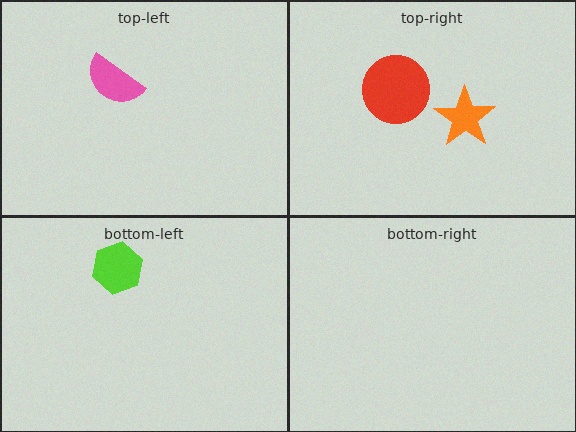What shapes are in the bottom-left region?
The lime hexagon.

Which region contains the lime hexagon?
The bottom-left region.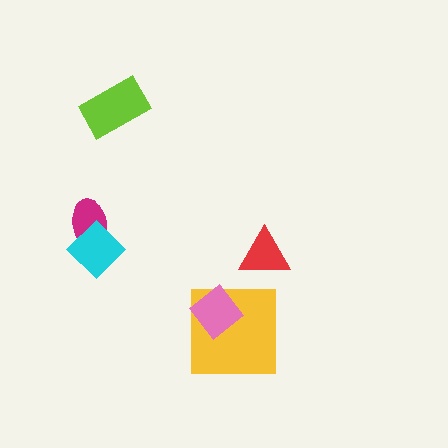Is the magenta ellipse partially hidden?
Yes, it is partially covered by another shape.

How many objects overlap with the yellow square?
1 object overlaps with the yellow square.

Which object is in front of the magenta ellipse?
The cyan diamond is in front of the magenta ellipse.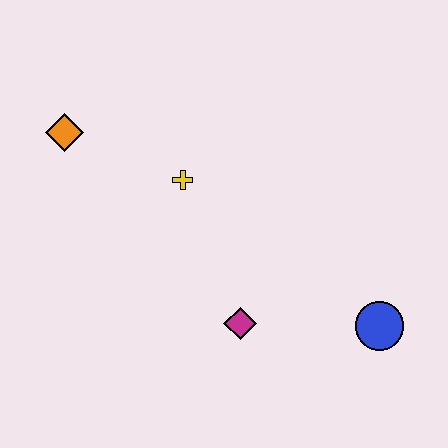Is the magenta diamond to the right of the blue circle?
No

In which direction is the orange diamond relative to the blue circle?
The orange diamond is to the left of the blue circle.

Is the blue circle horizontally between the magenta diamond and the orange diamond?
No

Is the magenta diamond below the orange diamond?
Yes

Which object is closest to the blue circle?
The magenta diamond is closest to the blue circle.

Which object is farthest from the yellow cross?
The blue circle is farthest from the yellow cross.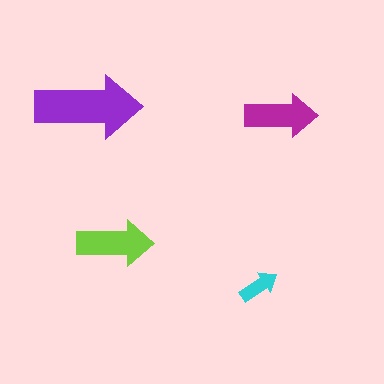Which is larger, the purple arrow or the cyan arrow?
The purple one.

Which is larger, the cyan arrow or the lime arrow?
The lime one.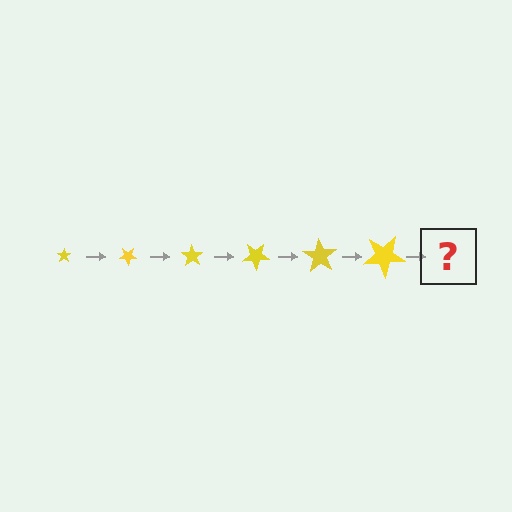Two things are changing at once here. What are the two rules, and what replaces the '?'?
The two rules are that the star grows larger each step and it rotates 35 degrees each step. The '?' should be a star, larger than the previous one and rotated 210 degrees from the start.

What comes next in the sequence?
The next element should be a star, larger than the previous one and rotated 210 degrees from the start.